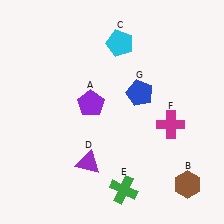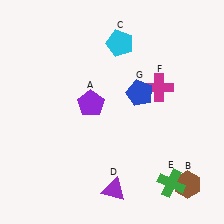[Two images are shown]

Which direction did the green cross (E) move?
The green cross (E) moved right.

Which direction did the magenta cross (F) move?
The magenta cross (F) moved up.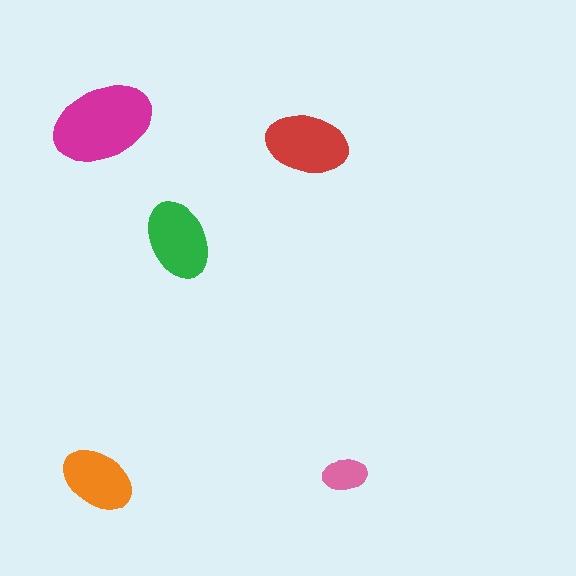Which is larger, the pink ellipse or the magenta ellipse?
The magenta one.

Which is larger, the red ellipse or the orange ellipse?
The red one.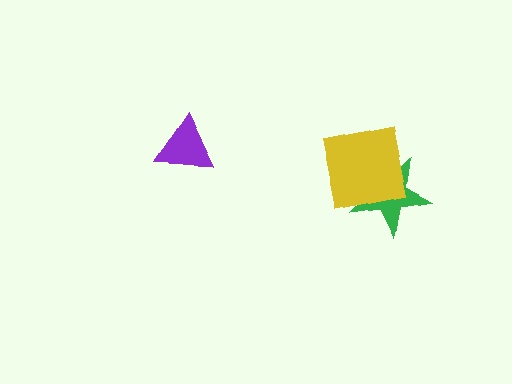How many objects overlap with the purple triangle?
0 objects overlap with the purple triangle.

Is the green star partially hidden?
Yes, it is partially covered by another shape.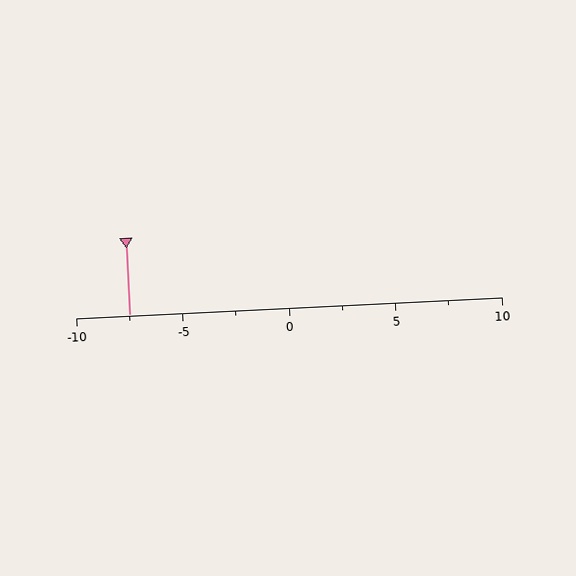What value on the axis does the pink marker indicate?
The marker indicates approximately -7.5.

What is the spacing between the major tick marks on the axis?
The major ticks are spaced 5 apart.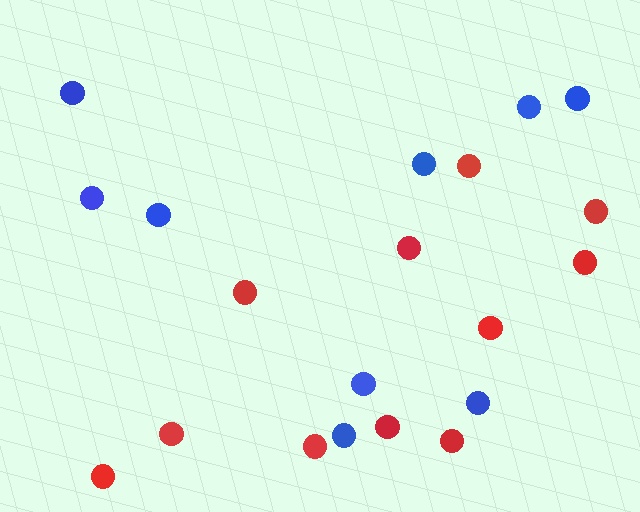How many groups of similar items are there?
There are 2 groups: one group of blue circles (9) and one group of red circles (11).